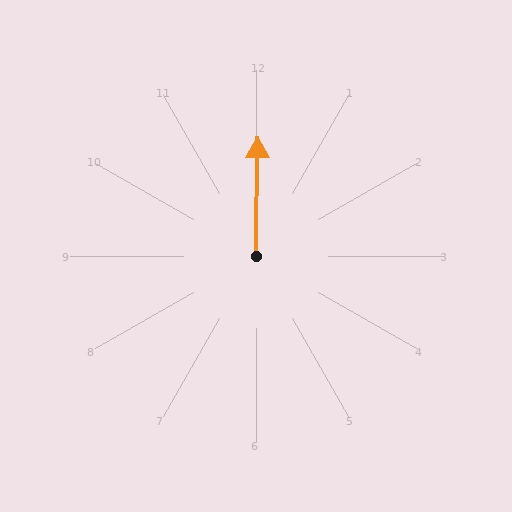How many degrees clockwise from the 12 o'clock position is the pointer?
Approximately 1 degrees.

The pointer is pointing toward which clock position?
Roughly 12 o'clock.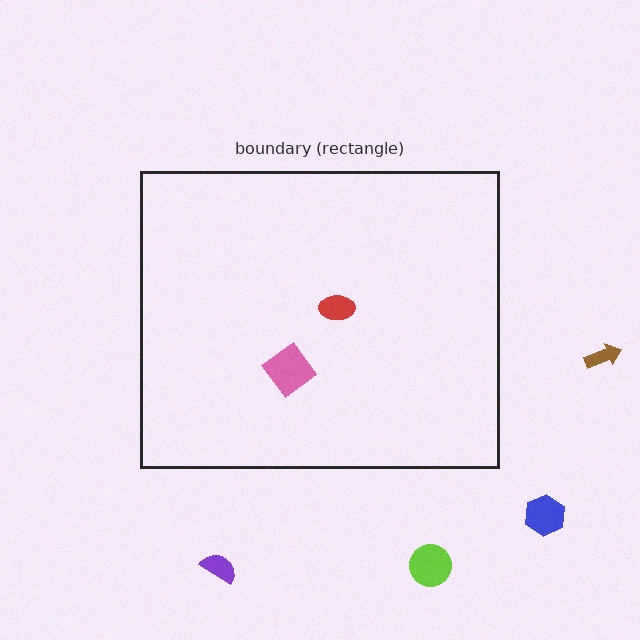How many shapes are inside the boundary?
2 inside, 4 outside.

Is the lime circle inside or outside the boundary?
Outside.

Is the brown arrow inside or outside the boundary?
Outside.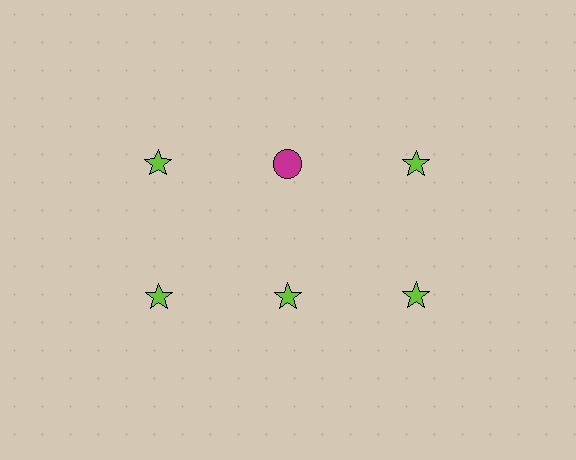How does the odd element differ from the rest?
It differs in both color (magenta instead of lime) and shape (circle instead of star).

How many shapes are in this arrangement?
There are 6 shapes arranged in a grid pattern.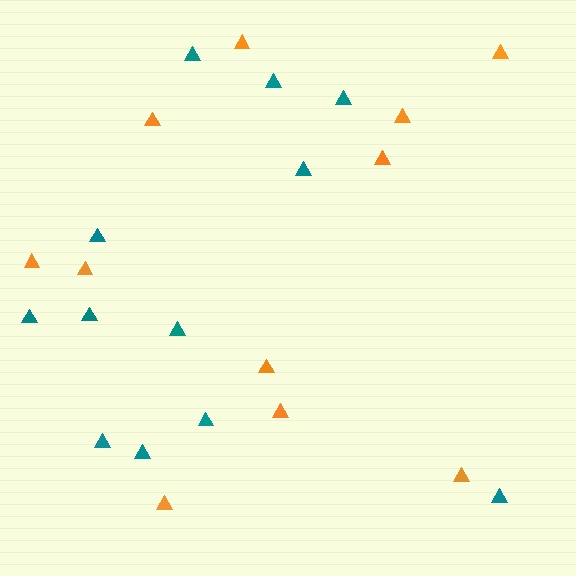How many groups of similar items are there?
There are 2 groups: one group of orange triangles (11) and one group of teal triangles (12).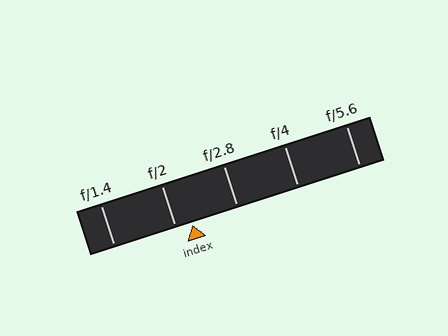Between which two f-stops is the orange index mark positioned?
The index mark is between f/2 and f/2.8.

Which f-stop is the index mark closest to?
The index mark is closest to f/2.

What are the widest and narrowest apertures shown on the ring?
The widest aperture shown is f/1.4 and the narrowest is f/5.6.